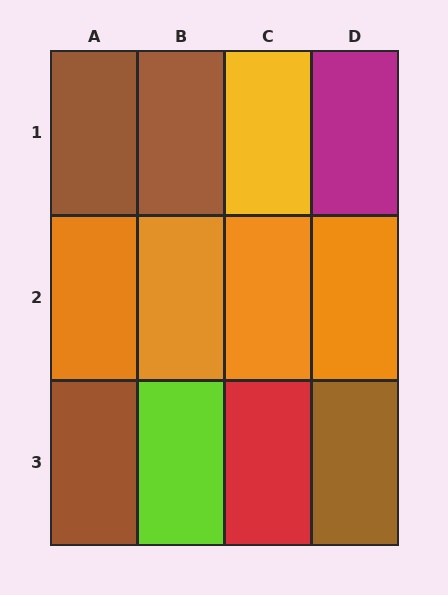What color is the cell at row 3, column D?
Brown.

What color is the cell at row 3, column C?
Red.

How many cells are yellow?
1 cell is yellow.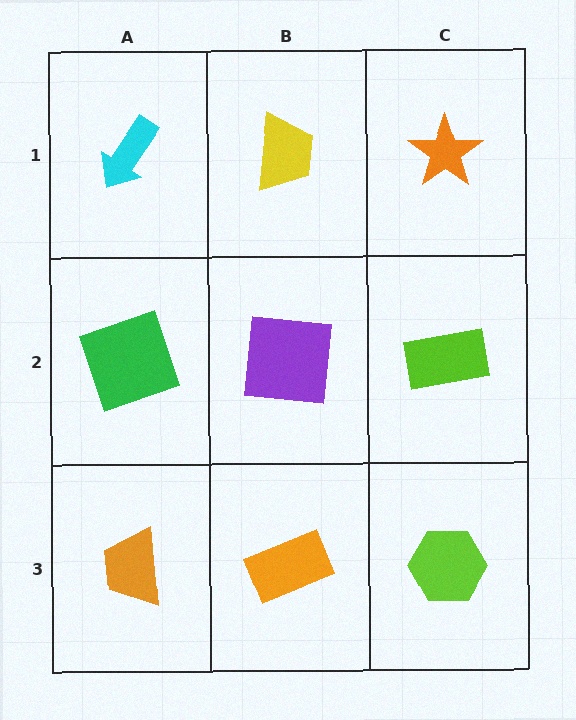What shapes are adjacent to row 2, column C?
An orange star (row 1, column C), a lime hexagon (row 3, column C), a purple square (row 2, column B).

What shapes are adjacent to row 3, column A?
A green square (row 2, column A), an orange rectangle (row 3, column B).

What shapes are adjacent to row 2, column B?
A yellow trapezoid (row 1, column B), an orange rectangle (row 3, column B), a green square (row 2, column A), a lime rectangle (row 2, column C).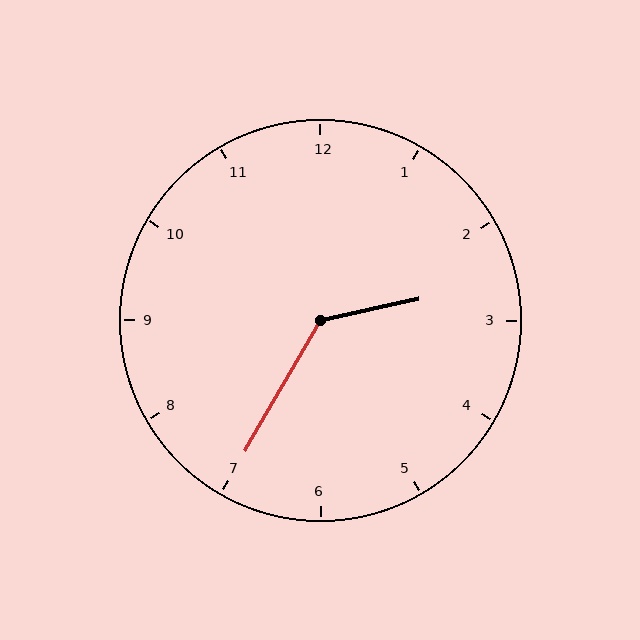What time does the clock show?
2:35.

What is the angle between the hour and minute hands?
Approximately 132 degrees.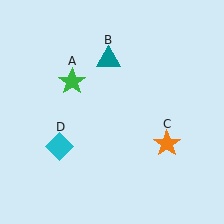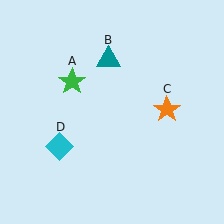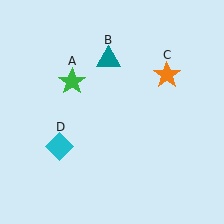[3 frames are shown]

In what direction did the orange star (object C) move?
The orange star (object C) moved up.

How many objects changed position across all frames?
1 object changed position: orange star (object C).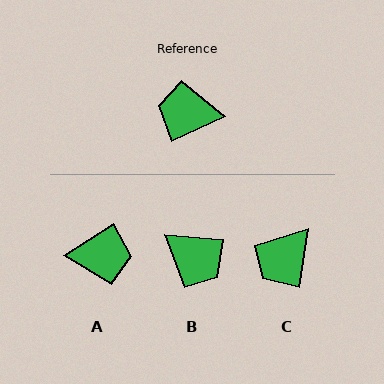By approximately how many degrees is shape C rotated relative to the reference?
Approximately 57 degrees counter-clockwise.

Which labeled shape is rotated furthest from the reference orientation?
A, about 172 degrees away.